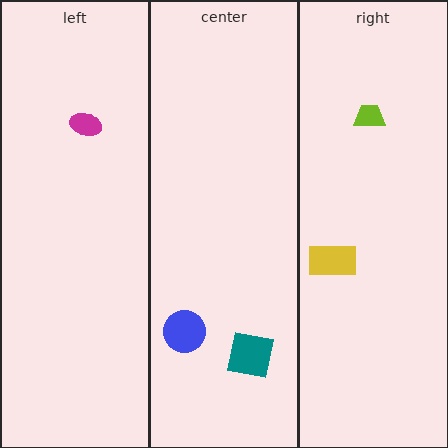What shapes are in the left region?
The magenta ellipse.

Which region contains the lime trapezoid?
The right region.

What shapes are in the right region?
The lime trapezoid, the yellow rectangle.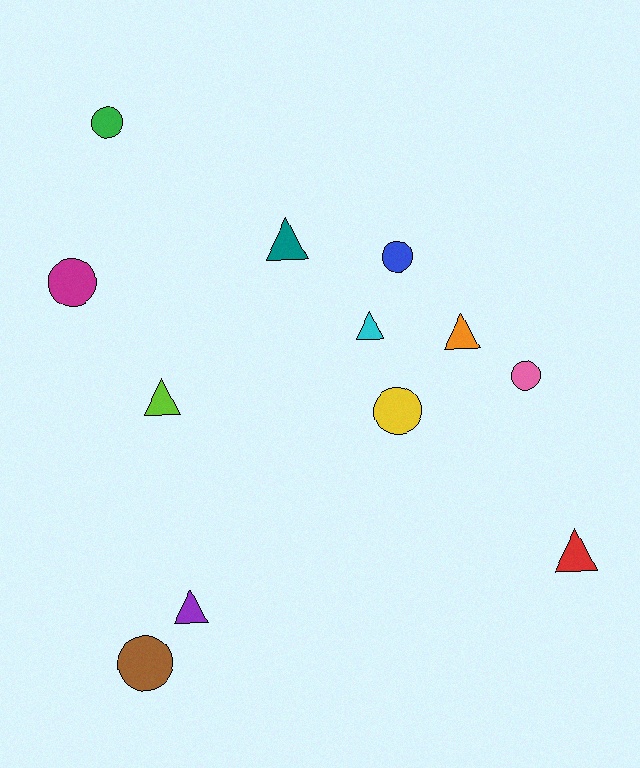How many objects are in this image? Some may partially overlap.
There are 12 objects.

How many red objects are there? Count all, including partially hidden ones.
There is 1 red object.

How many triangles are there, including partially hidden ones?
There are 6 triangles.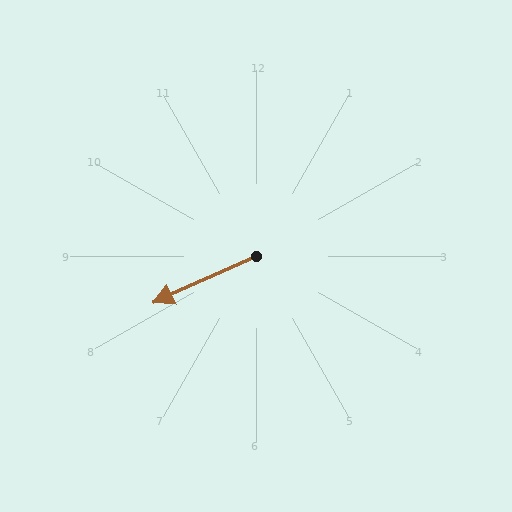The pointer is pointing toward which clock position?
Roughly 8 o'clock.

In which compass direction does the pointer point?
Southwest.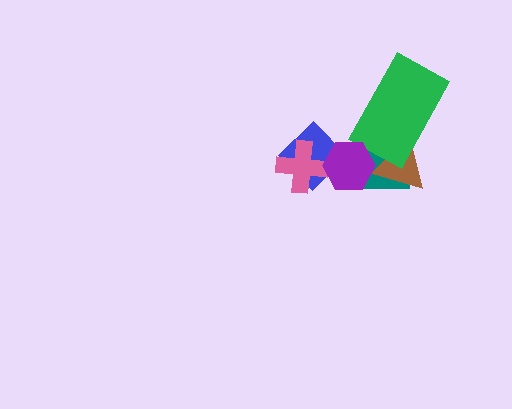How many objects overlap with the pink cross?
2 objects overlap with the pink cross.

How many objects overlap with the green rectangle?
2 objects overlap with the green rectangle.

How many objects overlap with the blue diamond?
2 objects overlap with the blue diamond.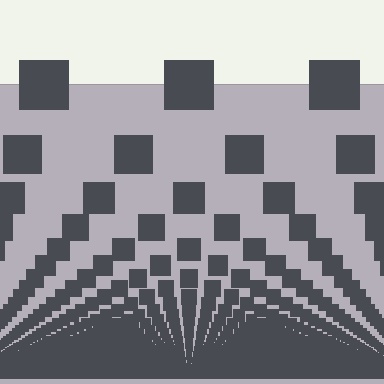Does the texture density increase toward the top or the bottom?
Density increases toward the bottom.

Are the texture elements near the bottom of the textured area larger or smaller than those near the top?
Smaller. The gradient is inverted — elements near the bottom are smaller and denser.